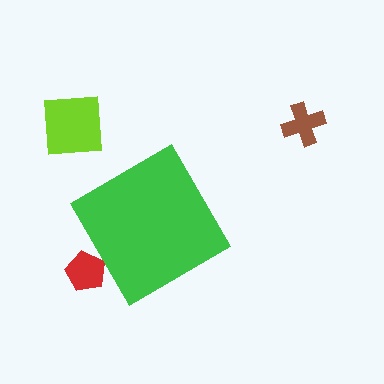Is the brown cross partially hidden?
No, the brown cross is fully visible.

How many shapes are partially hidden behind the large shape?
1 shape is partially hidden.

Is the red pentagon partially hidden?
Yes, the red pentagon is partially hidden behind the green diamond.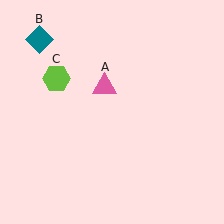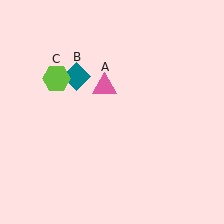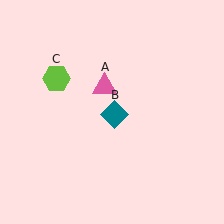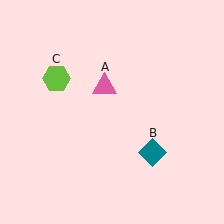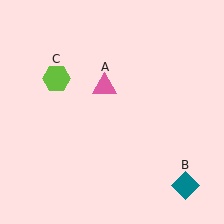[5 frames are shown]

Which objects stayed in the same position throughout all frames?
Pink triangle (object A) and lime hexagon (object C) remained stationary.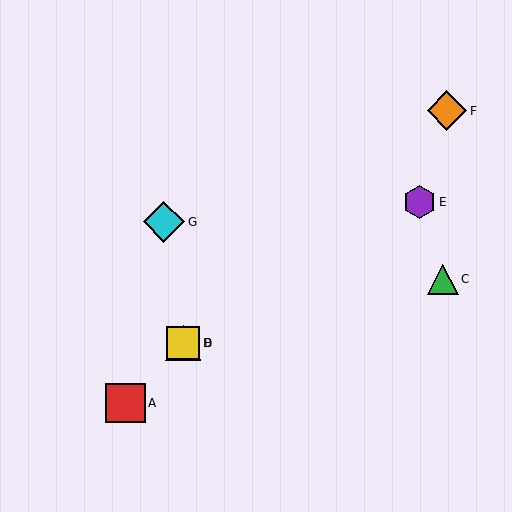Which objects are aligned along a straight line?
Objects A, B, D are aligned along a straight line.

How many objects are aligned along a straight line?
3 objects (A, B, D) are aligned along a straight line.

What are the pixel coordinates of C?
Object C is at (443, 279).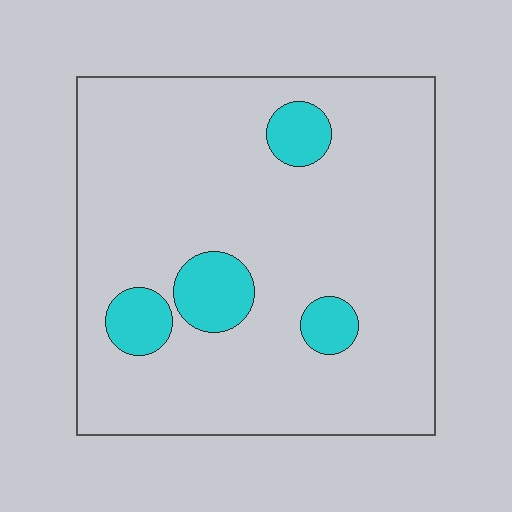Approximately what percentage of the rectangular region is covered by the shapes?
Approximately 10%.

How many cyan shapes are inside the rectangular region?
4.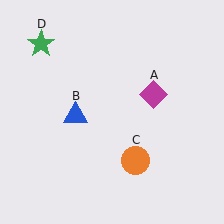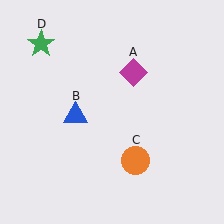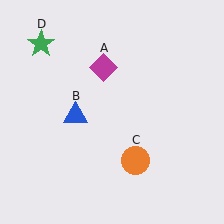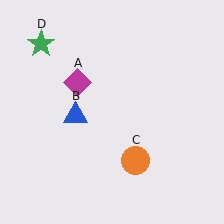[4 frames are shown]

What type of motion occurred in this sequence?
The magenta diamond (object A) rotated counterclockwise around the center of the scene.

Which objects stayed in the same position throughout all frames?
Blue triangle (object B) and orange circle (object C) and green star (object D) remained stationary.